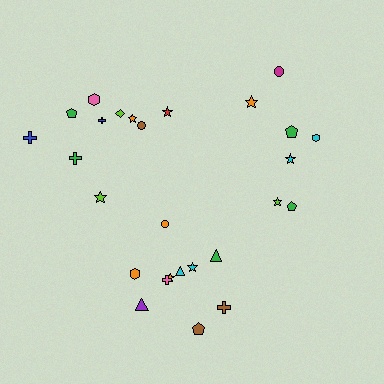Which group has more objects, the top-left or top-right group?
The top-left group.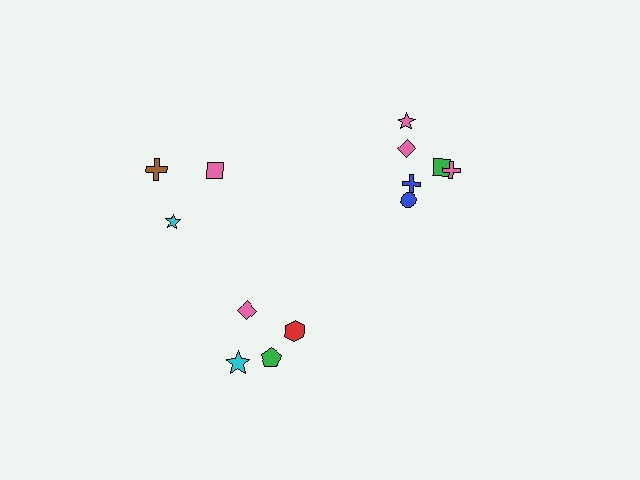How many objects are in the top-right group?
There are 6 objects.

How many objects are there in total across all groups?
There are 13 objects.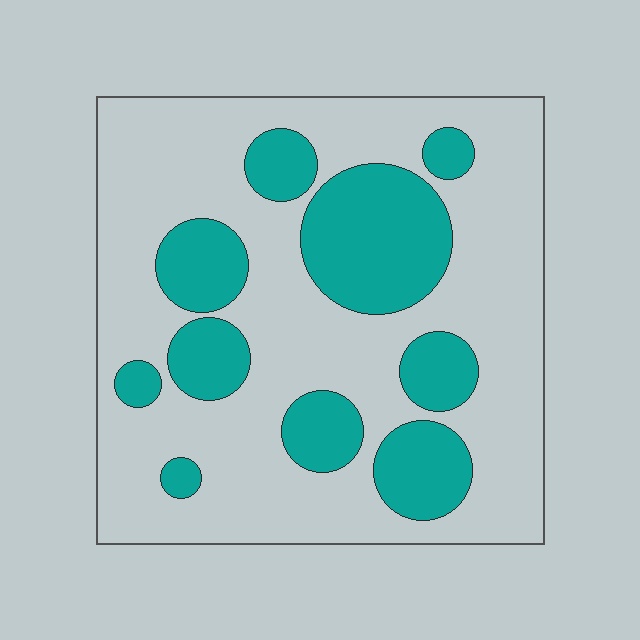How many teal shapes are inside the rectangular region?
10.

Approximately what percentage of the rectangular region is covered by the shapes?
Approximately 30%.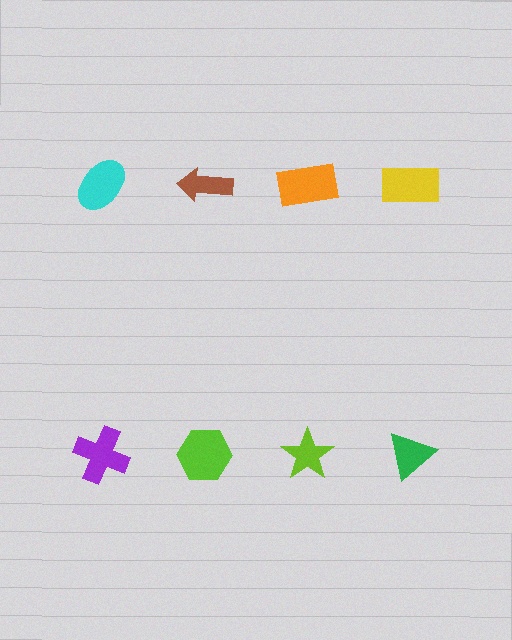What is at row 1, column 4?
A yellow rectangle.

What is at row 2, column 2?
A lime hexagon.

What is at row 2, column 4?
A green triangle.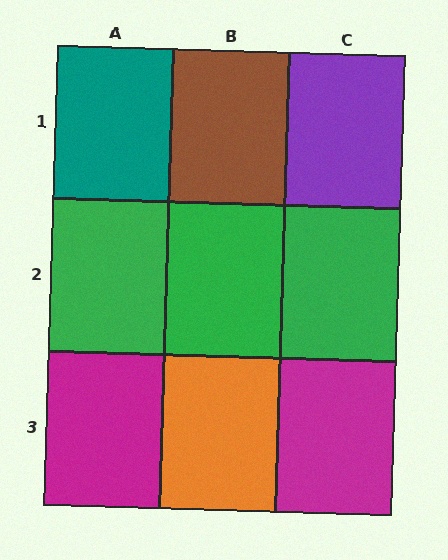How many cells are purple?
1 cell is purple.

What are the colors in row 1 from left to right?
Teal, brown, purple.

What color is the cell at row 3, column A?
Magenta.